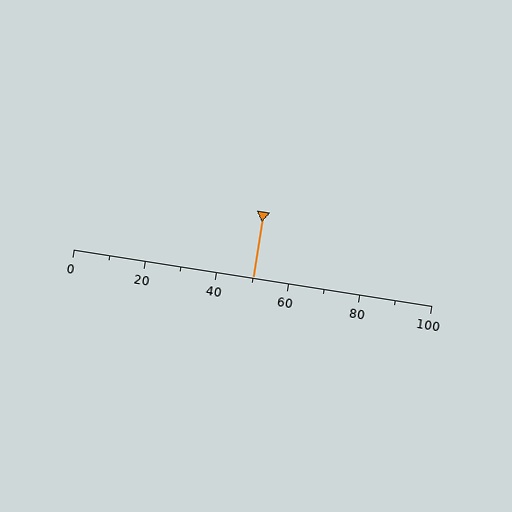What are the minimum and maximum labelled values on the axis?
The axis runs from 0 to 100.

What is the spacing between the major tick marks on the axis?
The major ticks are spaced 20 apart.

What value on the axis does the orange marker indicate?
The marker indicates approximately 50.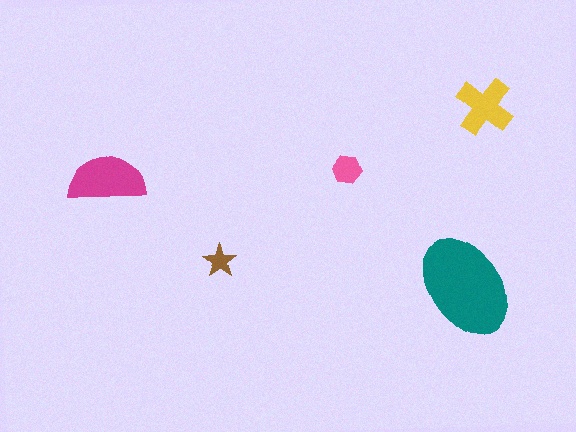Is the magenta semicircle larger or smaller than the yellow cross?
Larger.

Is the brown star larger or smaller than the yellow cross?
Smaller.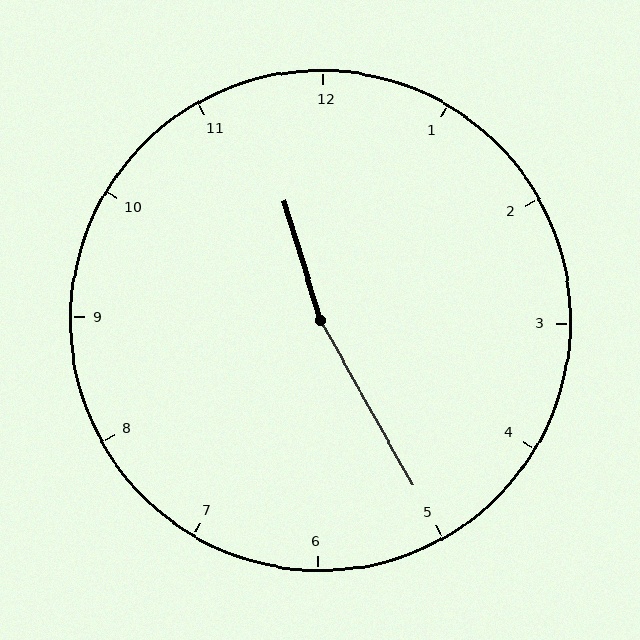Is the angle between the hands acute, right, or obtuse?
It is obtuse.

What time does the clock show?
11:25.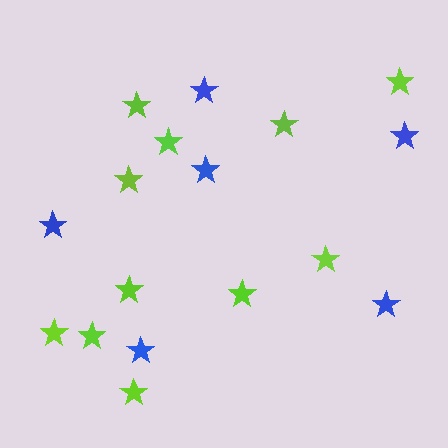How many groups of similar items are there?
There are 2 groups: one group of lime stars (11) and one group of blue stars (6).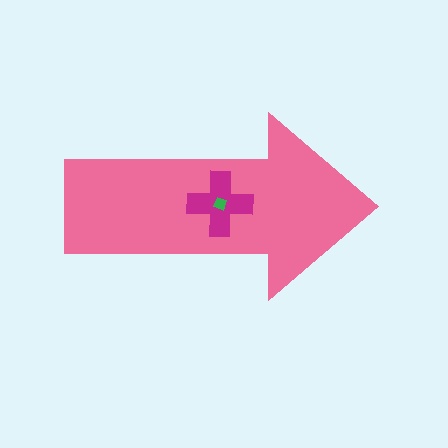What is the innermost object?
The green diamond.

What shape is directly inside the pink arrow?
The magenta cross.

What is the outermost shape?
The pink arrow.